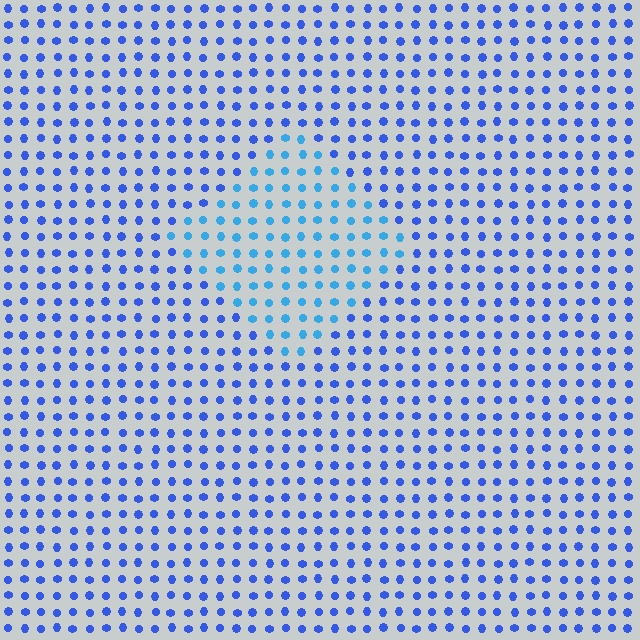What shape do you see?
I see a diamond.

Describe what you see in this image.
The image is filled with small blue elements in a uniform arrangement. A diamond-shaped region is visible where the elements are tinted to a slightly different hue, forming a subtle color boundary.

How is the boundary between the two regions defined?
The boundary is defined purely by a slight shift in hue (about 27 degrees). Spacing, size, and orientation are identical on both sides.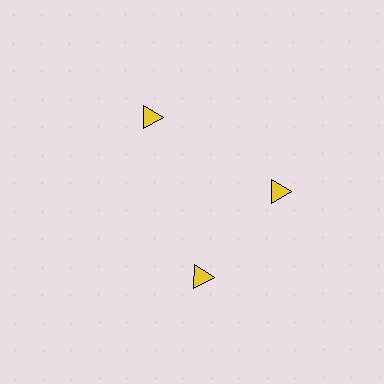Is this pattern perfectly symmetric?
No. The 3 yellow triangles are arranged in a ring, but one element near the 7 o'clock position is rotated out of alignment along the ring, breaking the 3-fold rotational symmetry.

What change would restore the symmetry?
The symmetry would be restored by rotating it back into even spacing with its neighbors so that all 3 triangles sit at equal angles and equal distance from the center.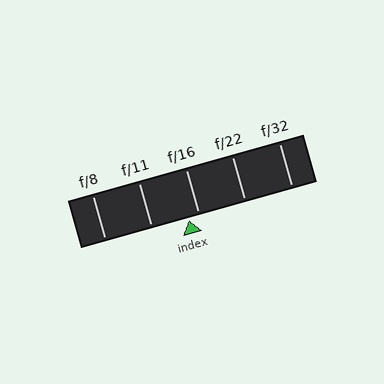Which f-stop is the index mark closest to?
The index mark is closest to f/16.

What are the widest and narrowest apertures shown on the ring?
The widest aperture shown is f/8 and the narrowest is f/32.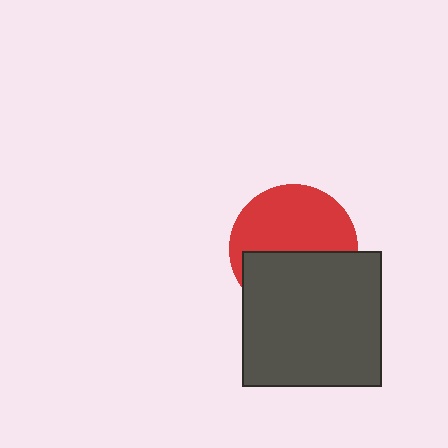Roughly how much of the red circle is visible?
About half of it is visible (roughly 55%).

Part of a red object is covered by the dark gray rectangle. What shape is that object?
It is a circle.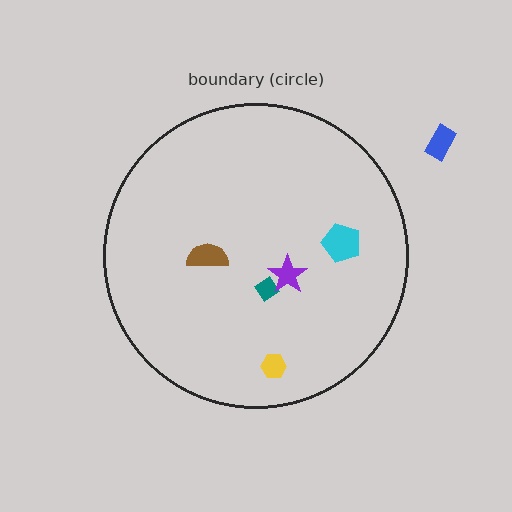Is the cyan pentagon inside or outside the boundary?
Inside.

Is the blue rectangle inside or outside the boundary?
Outside.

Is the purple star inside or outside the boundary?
Inside.